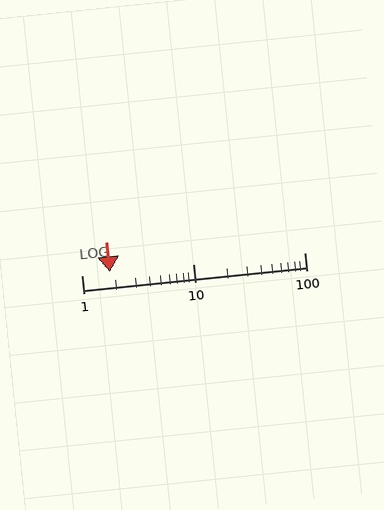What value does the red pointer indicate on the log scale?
The pointer indicates approximately 1.8.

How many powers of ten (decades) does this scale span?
The scale spans 2 decades, from 1 to 100.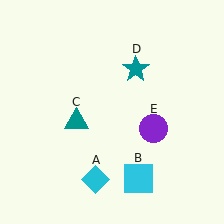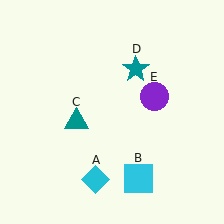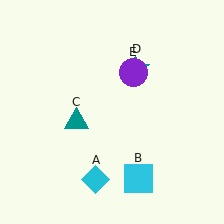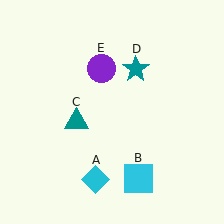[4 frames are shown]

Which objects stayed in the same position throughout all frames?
Cyan diamond (object A) and cyan square (object B) and teal triangle (object C) and teal star (object D) remained stationary.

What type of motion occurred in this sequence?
The purple circle (object E) rotated counterclockwise around the center of the scene.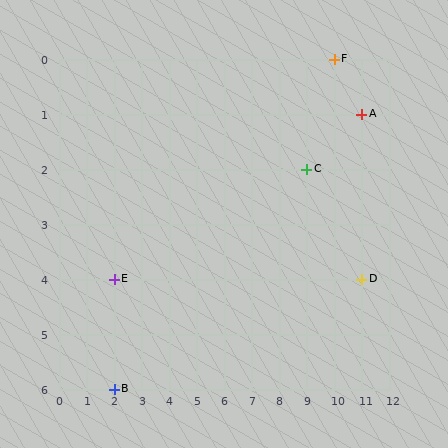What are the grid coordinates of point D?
Point D is at grid coordinates (11, 4).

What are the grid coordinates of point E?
Point E is at grid coordinates (2, 4).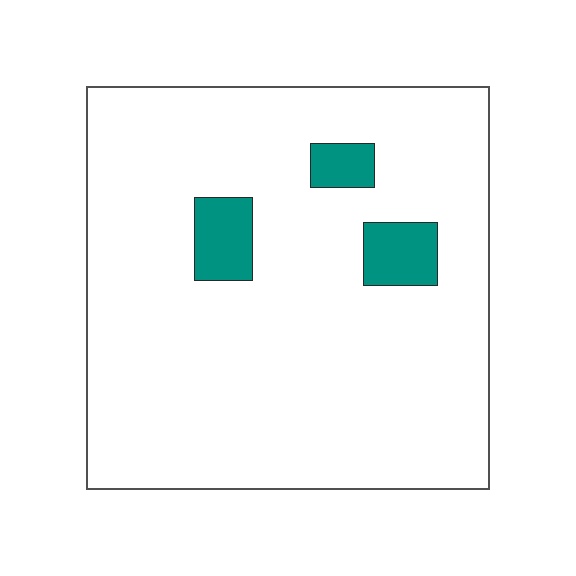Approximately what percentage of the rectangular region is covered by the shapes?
Approximately 10%.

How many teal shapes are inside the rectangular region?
3.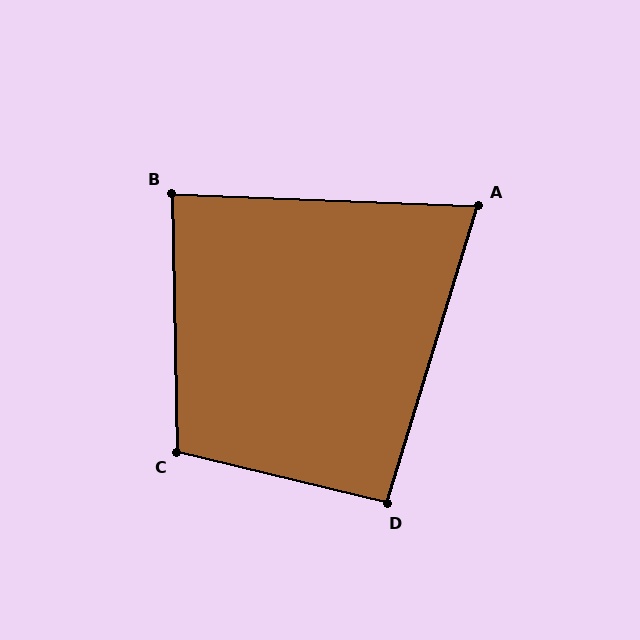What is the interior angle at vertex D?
Approximately 94 degrees (approximately right).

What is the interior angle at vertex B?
Approximately 86 degrees (approximately right).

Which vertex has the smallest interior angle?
A, at approximately 75 degrees.